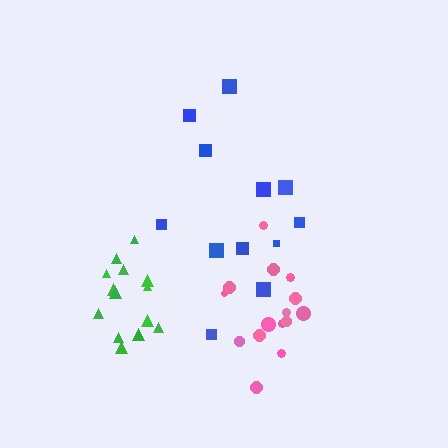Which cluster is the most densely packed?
Green.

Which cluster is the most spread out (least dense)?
Blue.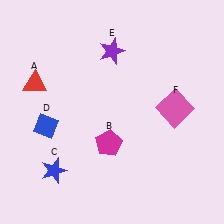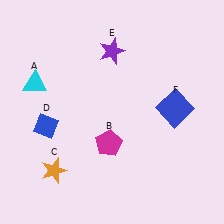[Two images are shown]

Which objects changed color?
A changed from red to cyan. C changed from blue to orange. F changed from pink to blue.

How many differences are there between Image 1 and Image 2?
There are 3 differences between the two images.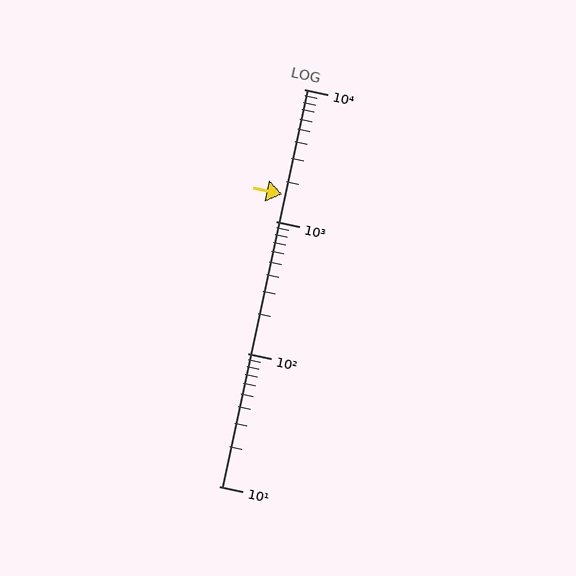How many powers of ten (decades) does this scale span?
The scale spans 3 decades, from 10 to 10000.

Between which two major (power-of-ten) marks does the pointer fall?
The pointer is between 1000 and 10000.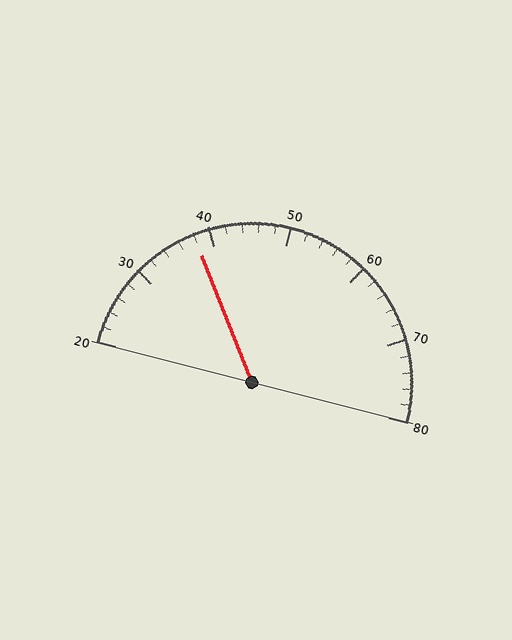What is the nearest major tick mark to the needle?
The nearest major tick mark is 40.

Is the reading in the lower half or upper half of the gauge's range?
The reading is in the lower half of the range (20 to 80).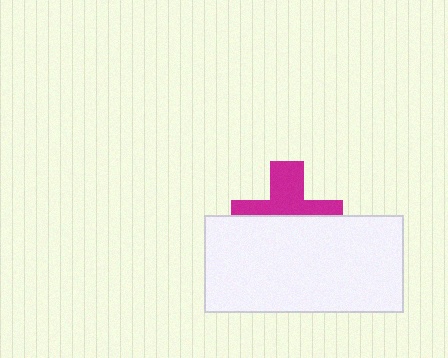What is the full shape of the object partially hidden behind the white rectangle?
The partially hidden object is a magenta cross.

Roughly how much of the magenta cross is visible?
About half of it is visible (roughly 47%).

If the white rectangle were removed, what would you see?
You would see the complete magenta cross.